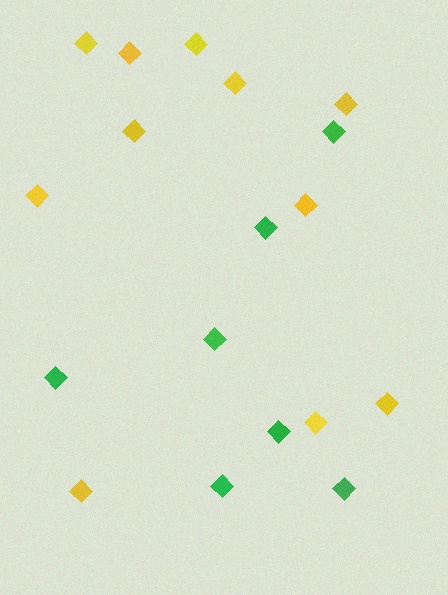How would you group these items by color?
There are 2 groups: one group of yellow diamonds (11) and one group of green diamonds (7).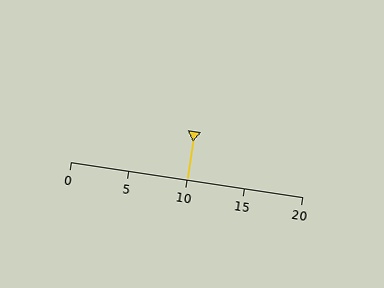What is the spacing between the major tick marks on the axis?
The major ticks are spaced 5 apart.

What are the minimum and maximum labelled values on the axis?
The axis runs from 0 to 20.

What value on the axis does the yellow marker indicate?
The marker indicates approximately 10.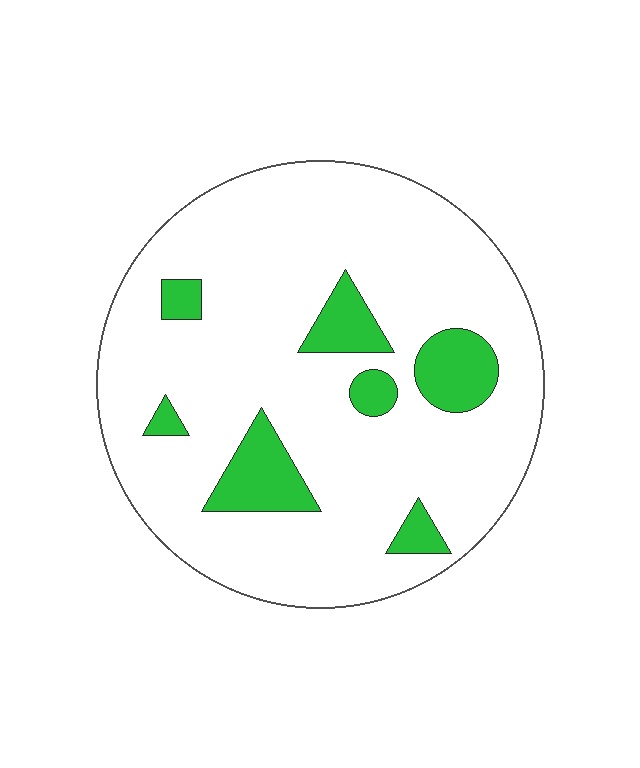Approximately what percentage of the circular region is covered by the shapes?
Approximately 15%.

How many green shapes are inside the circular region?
7.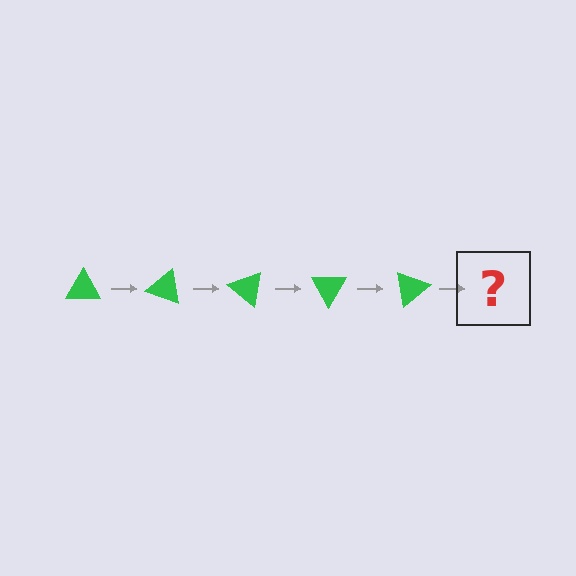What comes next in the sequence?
The next element should be a green triangle rotated 100 degrees.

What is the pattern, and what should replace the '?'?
The pattern is that the triangle rotates 20 degrees each step. The '?' should be a green triangle rotated 100 degrees.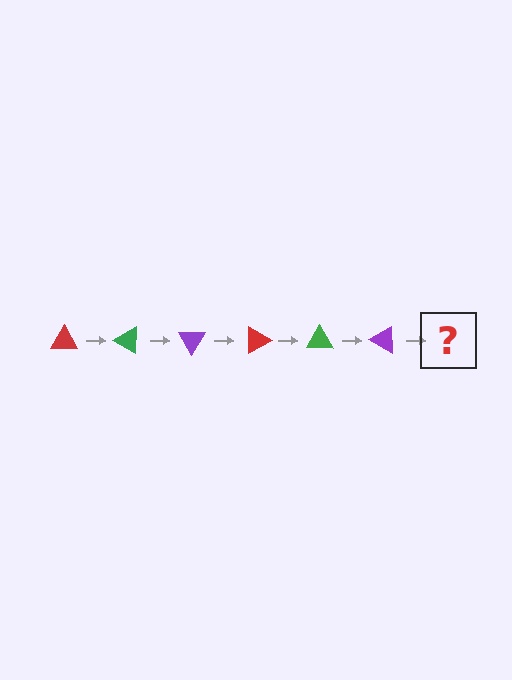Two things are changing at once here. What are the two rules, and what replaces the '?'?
The two rules are that it rotates 30 degrees each step and the color cycles through red, green, and purple. The '?' should be a red triangle, rotated 180 degrees from the start.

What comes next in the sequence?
The next element should be a red triangle, rotated 180 degrees from the start.